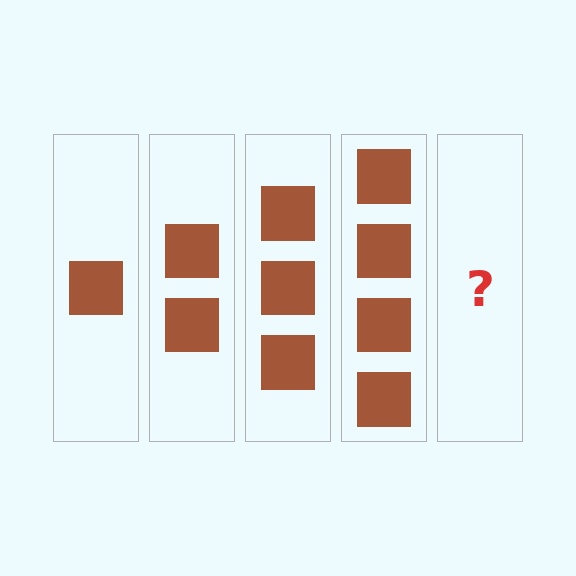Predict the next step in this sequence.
The next step is 5 squares.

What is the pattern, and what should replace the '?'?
The pattern is that each step adds one more square. The '?' should be 5 squares.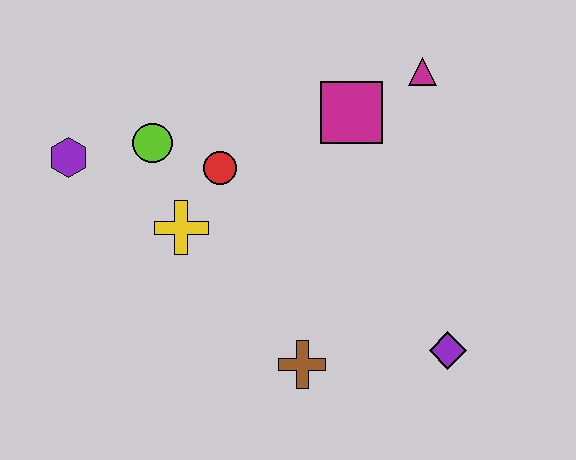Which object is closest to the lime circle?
The red circle is closest to the lime circle.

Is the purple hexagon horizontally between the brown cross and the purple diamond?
No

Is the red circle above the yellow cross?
Yes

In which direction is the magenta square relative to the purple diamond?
The magenta square is above the purple diamond.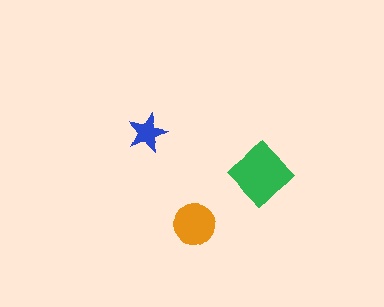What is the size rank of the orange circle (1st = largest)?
2nd.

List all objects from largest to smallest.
The green diamond, the orange circle, the blue star.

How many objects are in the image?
There are 3 objects in the image.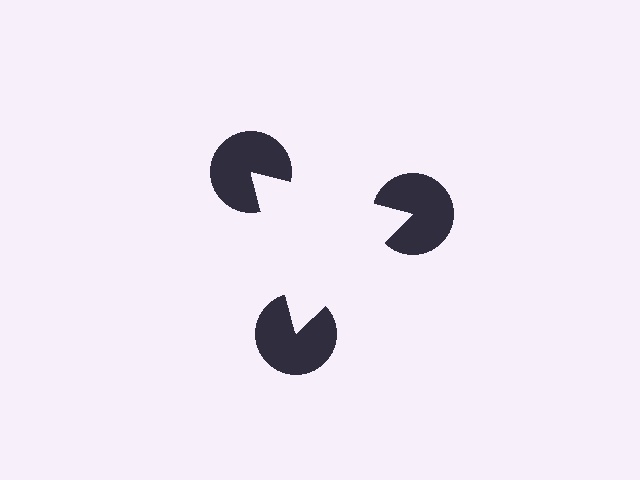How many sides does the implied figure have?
3 sides.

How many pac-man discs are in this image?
There are 3 — one at each vertex of the illusory triangle.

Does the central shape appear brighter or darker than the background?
It typically appears slightly brighter than the background, even though no actual brightness change is drawn.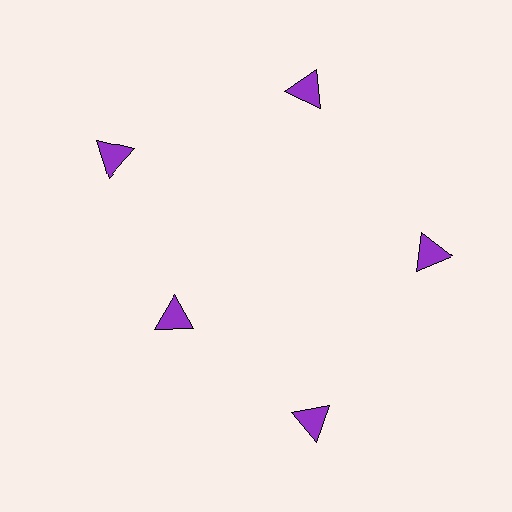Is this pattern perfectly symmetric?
No. The 5 purple triangles are arranged in a ring, but one element near the 8 o'clock position is pulled inward toward the center, breaking the 5-fold rotational symmetry.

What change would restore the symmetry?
The symmetry would be restored by moving it outward, back onto the ring so that all 5 triangles sit at equal angles and equal distance from the center.